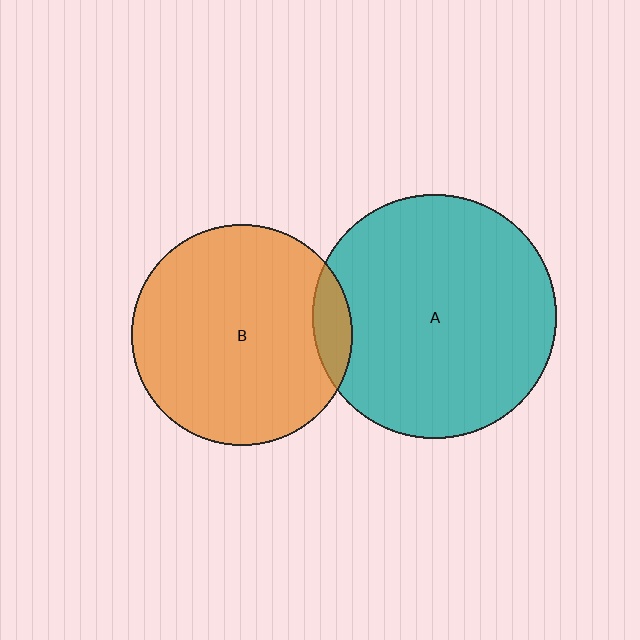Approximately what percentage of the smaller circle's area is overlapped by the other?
Approximately 10%.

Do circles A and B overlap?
Yes.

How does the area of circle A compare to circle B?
Approximately 1.2 times.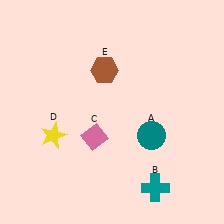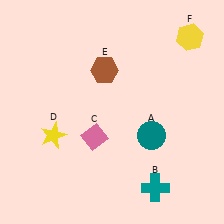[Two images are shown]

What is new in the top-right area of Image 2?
A yellow hexagon (F) was added in the top-right area of Image 2.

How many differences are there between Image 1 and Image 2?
There is 1 difference between the two images.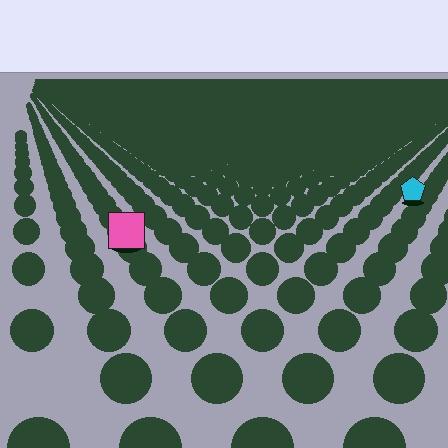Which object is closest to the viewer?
The pink square is closest. The texture marks near it are larger and more spread out.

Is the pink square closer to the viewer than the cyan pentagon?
Yes. The pink square is closer — you can tell from the texture gradient: the ground texture is coarser near it.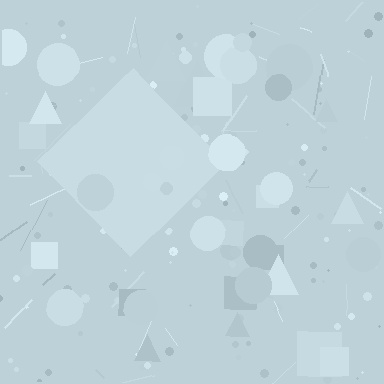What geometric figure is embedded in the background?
A diamond is embedded in the background.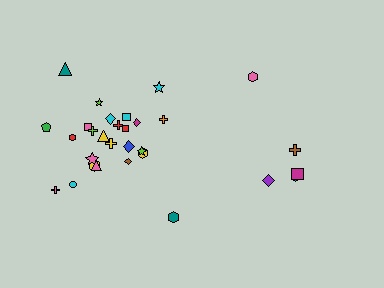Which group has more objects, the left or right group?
The left group.